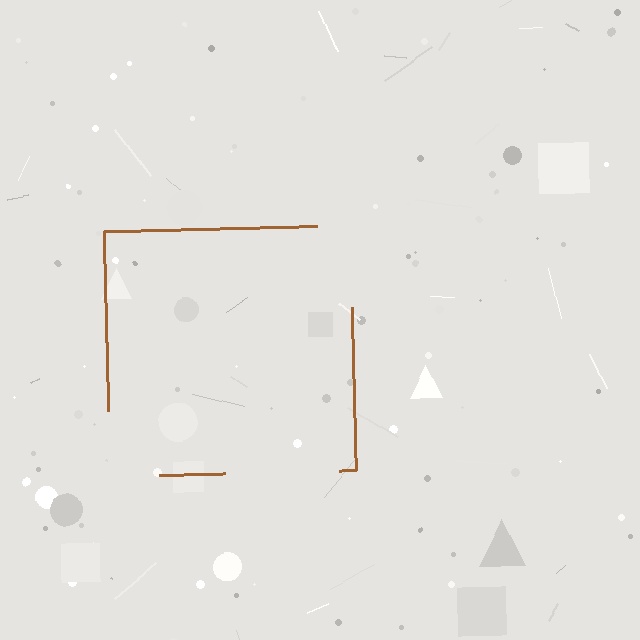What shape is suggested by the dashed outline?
The dashed outline suggests a square.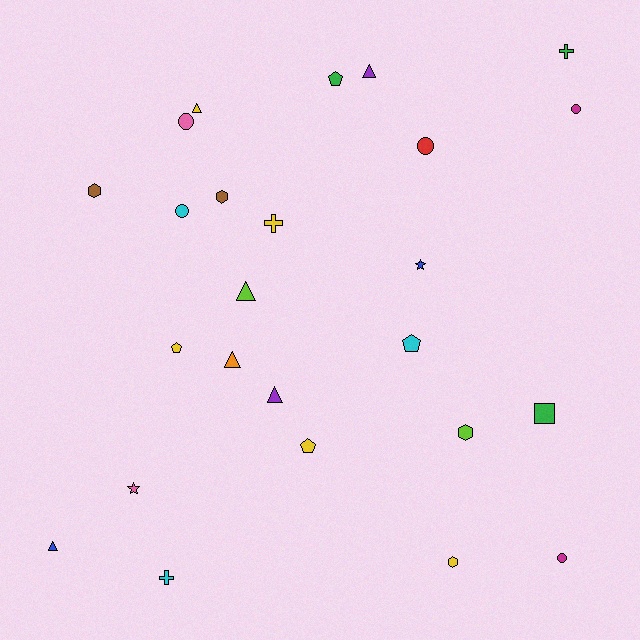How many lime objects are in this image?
There are 2 lime objects.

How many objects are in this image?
There are 25 objects.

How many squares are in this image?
There is 1 square.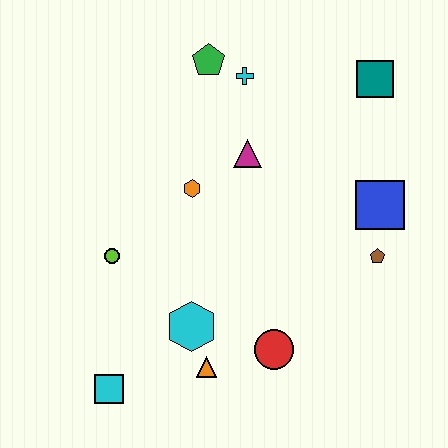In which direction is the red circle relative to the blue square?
The red circle is below the blue square.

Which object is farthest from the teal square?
The cyan square is farthest from the teal square.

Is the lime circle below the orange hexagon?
Yes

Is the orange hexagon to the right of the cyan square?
Yes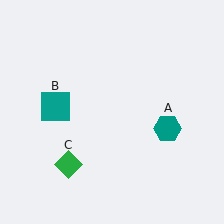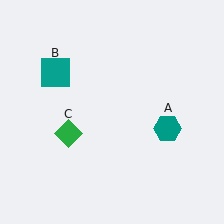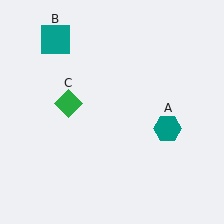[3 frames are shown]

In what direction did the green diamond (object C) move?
The green diamond (object C) moved up.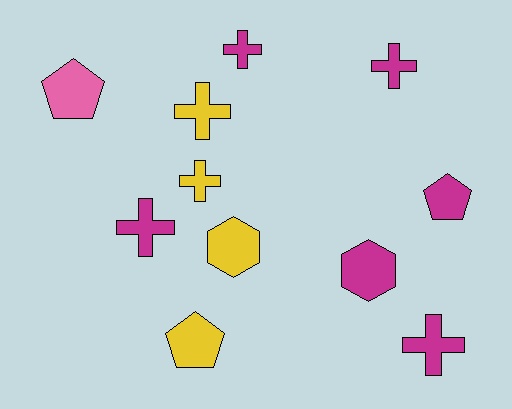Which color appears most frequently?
Magenta, with 6 objects.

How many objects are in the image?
There are 11 objects.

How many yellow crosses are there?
There are 2 yellow crosses.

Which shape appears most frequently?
Cross, with 6 objects.